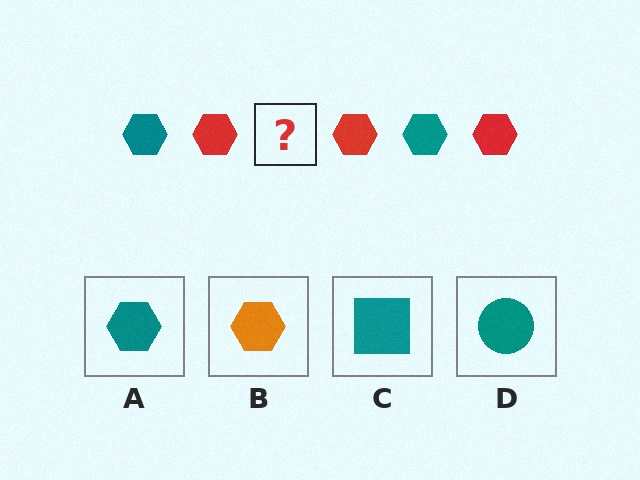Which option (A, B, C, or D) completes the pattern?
A.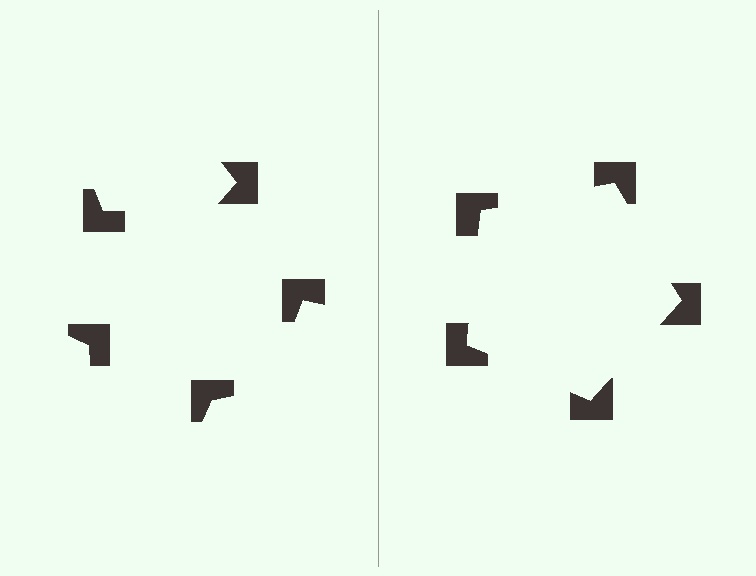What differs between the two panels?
The notched squares are positioned identically on both sides; only the wedge orientations differ. On the right they align to a pentagon; on the left they are misaligned.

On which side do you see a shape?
An illusory pentagon appears on the right side. On the left side the wedge cuts are rotated, so no coherent shape forms.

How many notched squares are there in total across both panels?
10 — 5 on each side.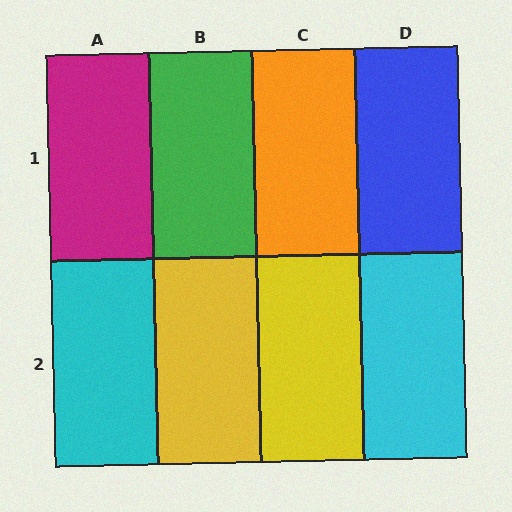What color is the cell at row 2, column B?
Yellow.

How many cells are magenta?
1 cell is magenta.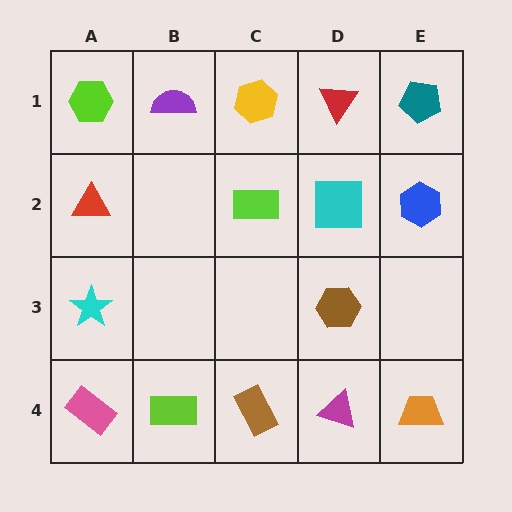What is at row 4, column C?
A brown rectangle.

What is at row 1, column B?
A purple semicircle.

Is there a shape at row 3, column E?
No, that cell is empty.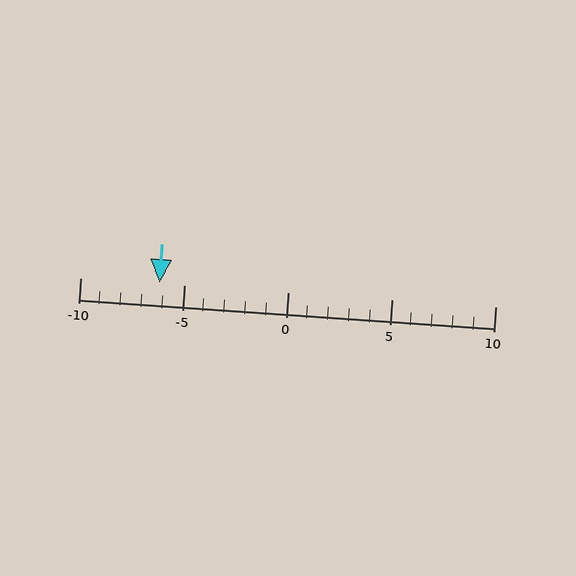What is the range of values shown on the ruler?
The ruler shows values from -10 to 10.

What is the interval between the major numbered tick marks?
The major tick marks are spaced 5 units apart.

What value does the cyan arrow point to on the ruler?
The cyan arrow points to approximately -6.